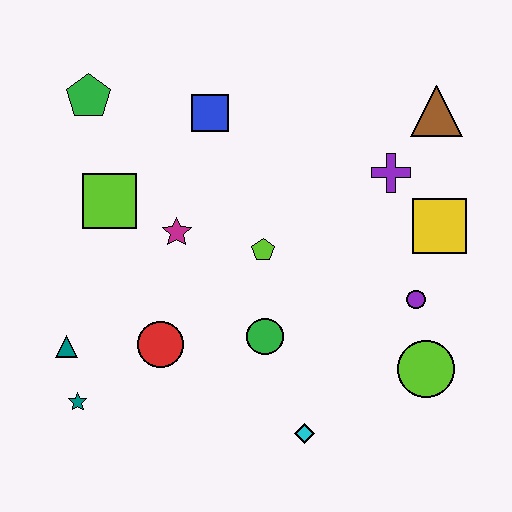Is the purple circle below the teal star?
No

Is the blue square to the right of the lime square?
Yes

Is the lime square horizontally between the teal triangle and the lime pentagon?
Yes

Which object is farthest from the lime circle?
The green pentagon is farthest from the lime circle.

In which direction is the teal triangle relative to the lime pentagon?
The teal triangle is to the left of the lime pentagon.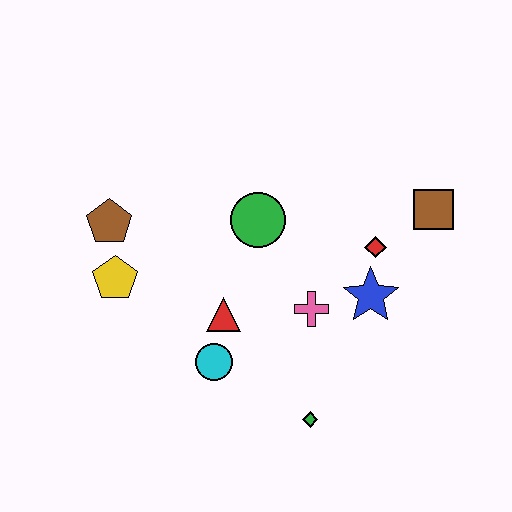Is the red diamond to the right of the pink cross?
Yes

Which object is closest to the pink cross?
The blue star is closest to the pink cross.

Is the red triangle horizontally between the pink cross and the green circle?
No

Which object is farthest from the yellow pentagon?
The brown square is farthest from the yellow pentagon.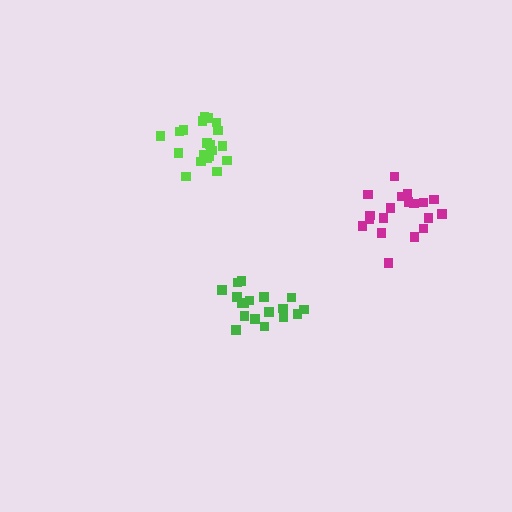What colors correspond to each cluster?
The clusters are colored: green, lime, magenta.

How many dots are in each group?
Group 1: 18 dots, Group 2: 21 dots, Group 3: 19 dots (58 total).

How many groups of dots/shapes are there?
There are 3 groups.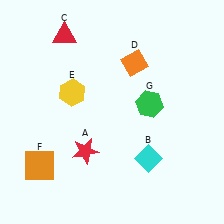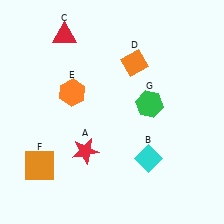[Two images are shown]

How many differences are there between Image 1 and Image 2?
There is 1 difference between the two images.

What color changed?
The hexagon (E) changed from yellow in Image 1 to orange in Image 2.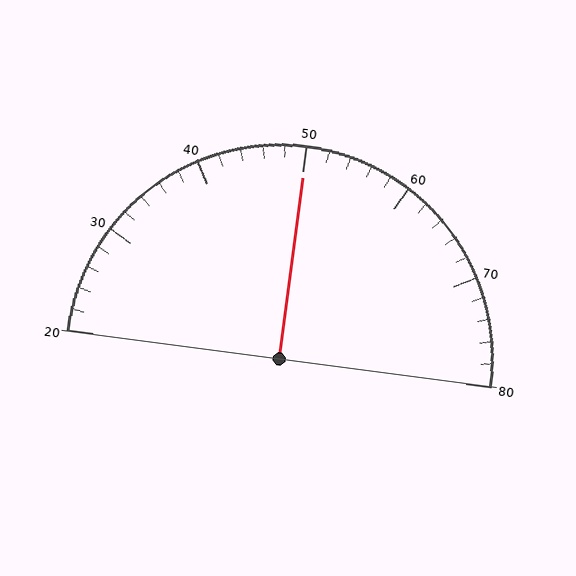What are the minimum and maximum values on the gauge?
The gauge ranges from 20 to 80.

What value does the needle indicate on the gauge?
The needle indicates approximately 50.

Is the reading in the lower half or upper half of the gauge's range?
The reading is in the upper half of the range (20 to 80).